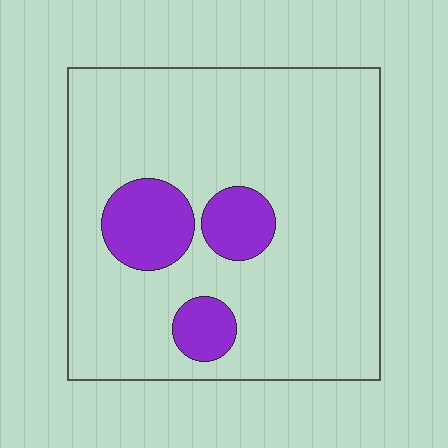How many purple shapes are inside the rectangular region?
3.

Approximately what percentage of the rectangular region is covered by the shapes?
Approximately 15%.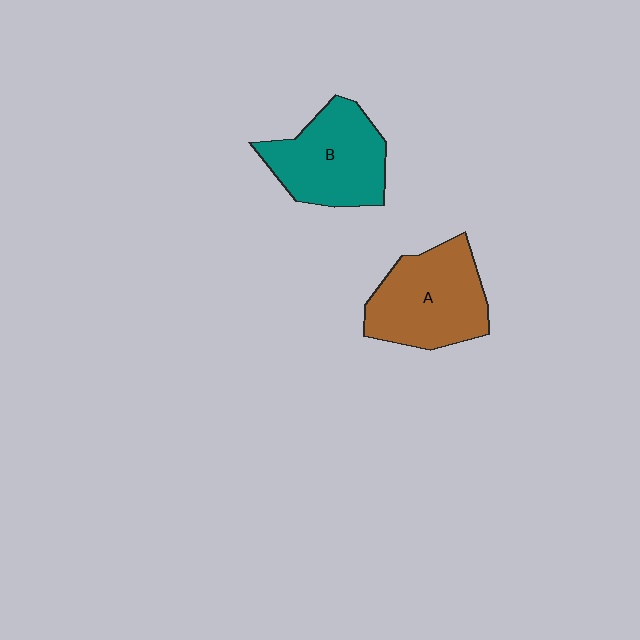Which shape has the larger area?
Shape A (brown).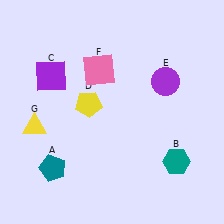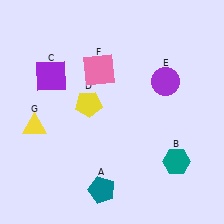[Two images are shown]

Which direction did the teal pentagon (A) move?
The teal pentagon (A) moved right.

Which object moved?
The teal pentagon (A) moved right.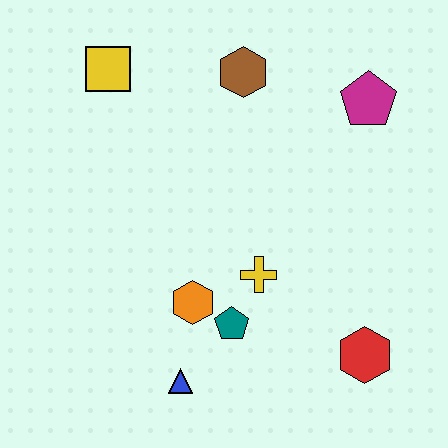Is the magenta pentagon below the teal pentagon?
No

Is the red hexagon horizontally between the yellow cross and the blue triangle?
No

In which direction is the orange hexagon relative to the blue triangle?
The orange hexagon is above the blue triangle.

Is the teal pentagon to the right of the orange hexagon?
Yes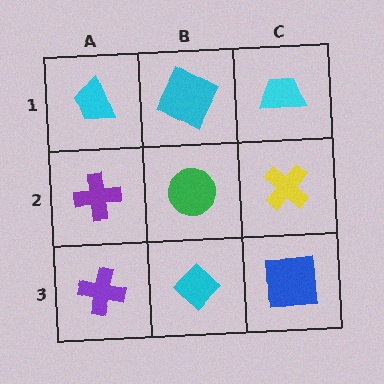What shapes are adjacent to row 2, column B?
A cyan square (row 1, column B), a cyan diamond (row 3, column B), a purple cross (row 2, column A), a yellow cross (row 2, column C).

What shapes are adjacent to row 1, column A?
A purple cross (row 2, column A), a cyan square (row 1, column B).